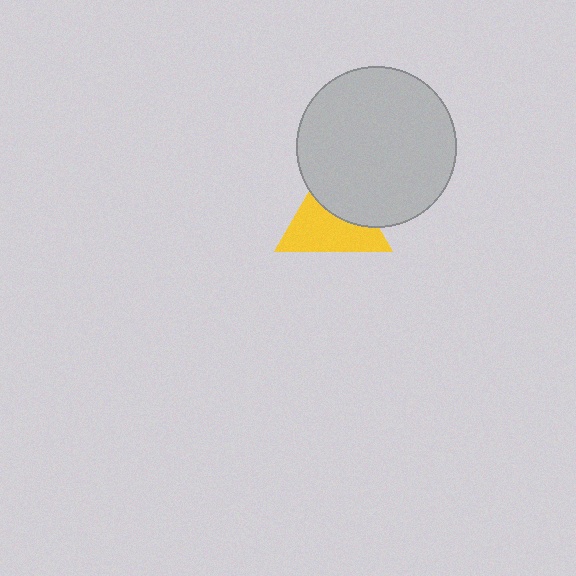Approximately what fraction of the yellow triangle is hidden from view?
Roughly 41% of the yellow triangle is hidden behind the light gray circle.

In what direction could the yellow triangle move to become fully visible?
The yellow triangle could move down. That would shift it out from behind the light gray circle entirely.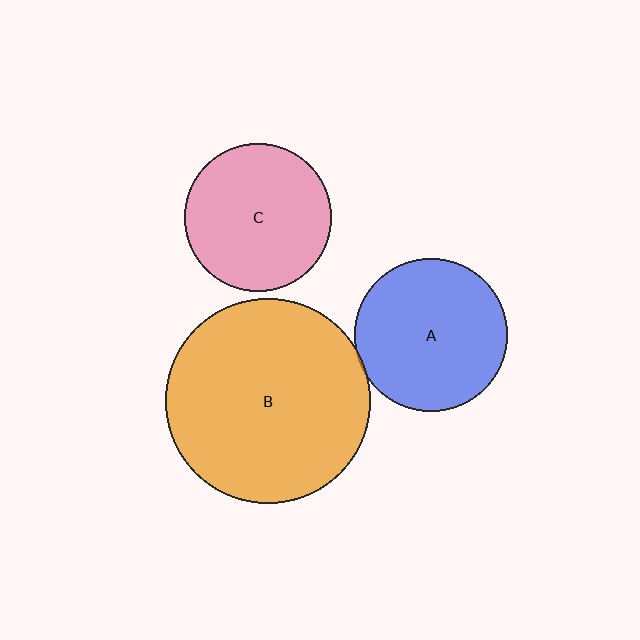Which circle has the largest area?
Circle B (orange).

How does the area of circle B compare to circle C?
Approximately 1.9 times.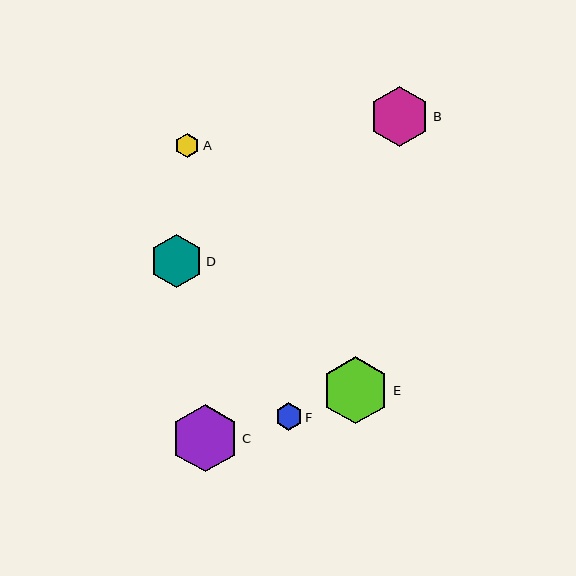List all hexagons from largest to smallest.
From largest to smallest: E, C, B, D, F, A.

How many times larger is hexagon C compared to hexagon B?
Hexagon C is approximately 1.1 times the size of hexagon B.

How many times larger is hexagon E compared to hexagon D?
Hexagon E is approximately 1.3 times the size of hexagon D.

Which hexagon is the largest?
Hexagon E is the largest with a size of approximately 68 pixels.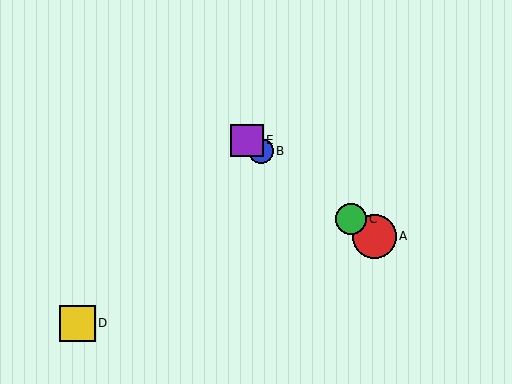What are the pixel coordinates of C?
Object C is at (351, 219).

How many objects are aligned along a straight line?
4 objects (A, B, C, E) are aligned along a straight line.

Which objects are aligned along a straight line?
Objects A, B, C, E are aligned along a straight line.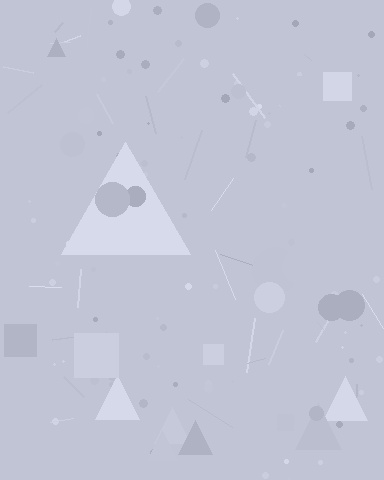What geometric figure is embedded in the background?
A triangle is embedded in the background.